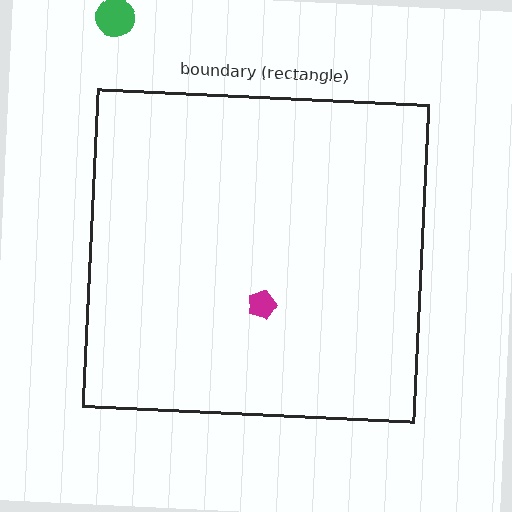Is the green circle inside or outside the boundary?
Outside.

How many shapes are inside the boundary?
1 inside, 1 outside.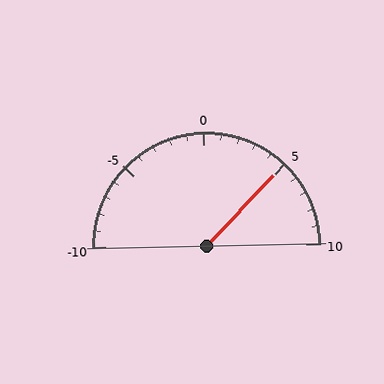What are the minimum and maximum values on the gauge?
The gauge ranges from -10 to 10.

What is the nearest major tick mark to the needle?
The nearest major tick mark is 5.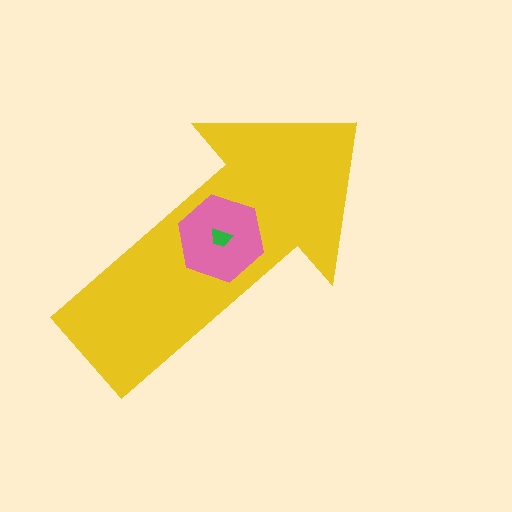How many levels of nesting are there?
3.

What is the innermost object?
The green trapezoid.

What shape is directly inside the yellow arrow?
The pink hexagon.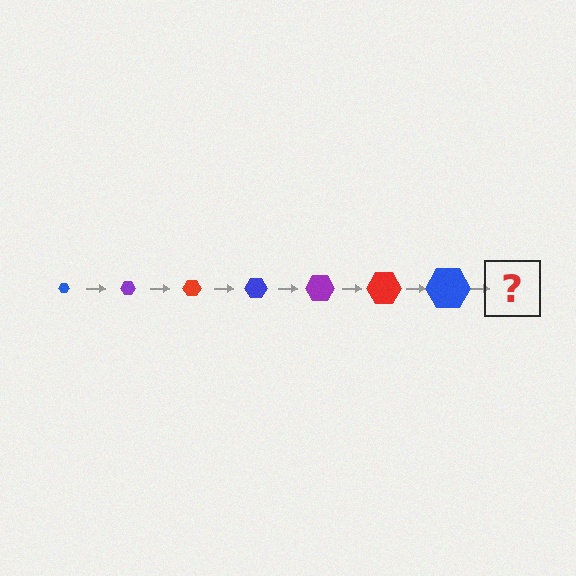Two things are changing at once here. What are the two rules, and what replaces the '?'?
The two rules are that the hexagon grows larger each step and the color cycles through blue, purple, and red. The '?' should be a purple hexagon, larger than the previous one.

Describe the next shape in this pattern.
It should be a purple hexagon, larger than the previous one.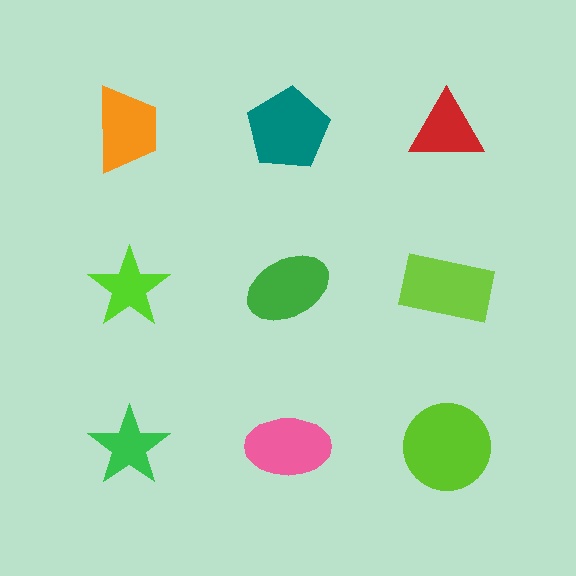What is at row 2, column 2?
A green ellipse.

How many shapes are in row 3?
3 shapes.